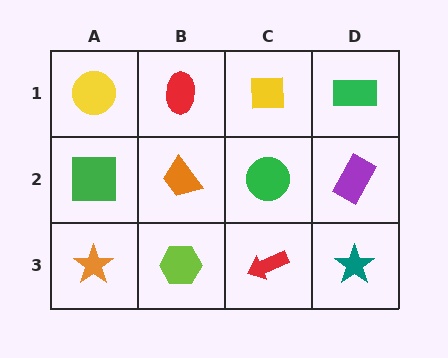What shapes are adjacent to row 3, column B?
An orange trapezoid (row 2, column B), an orange star (row 3, column A), a red arrow (row 3, column C).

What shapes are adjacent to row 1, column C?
A green circle (row 2, column C), a red ellipse (row 1, column B), a green rectangle (row 1, column D).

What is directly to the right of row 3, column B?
A red arrow.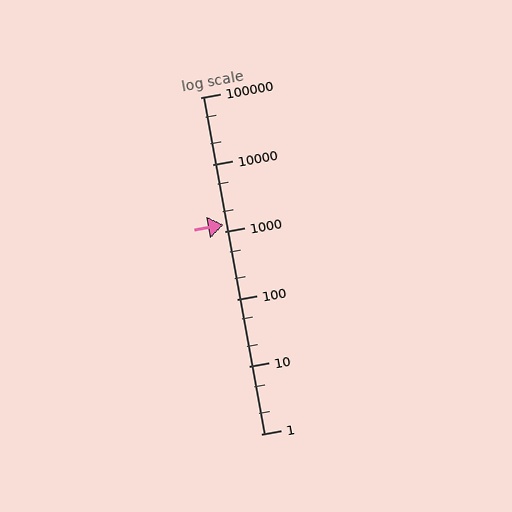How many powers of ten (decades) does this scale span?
The scale spans 5 decades, from 1 to 100000.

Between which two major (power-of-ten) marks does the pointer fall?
The pointer is between 1000 and 10000.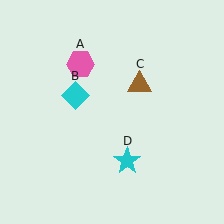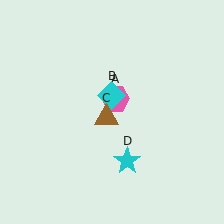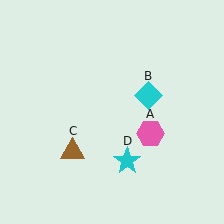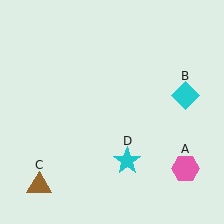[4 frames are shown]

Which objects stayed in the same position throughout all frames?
Cyan star (object D) remained stationary.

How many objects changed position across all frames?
3 objects changed position: pink hexagon (object A), cyan diamond (object B), brown triangle (object C).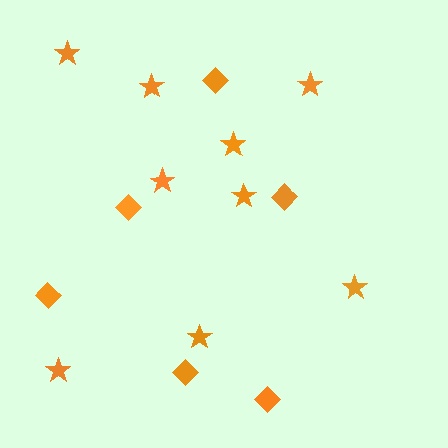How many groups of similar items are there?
There are 2 groups: one group of diamonds (6) and one group of stars (9).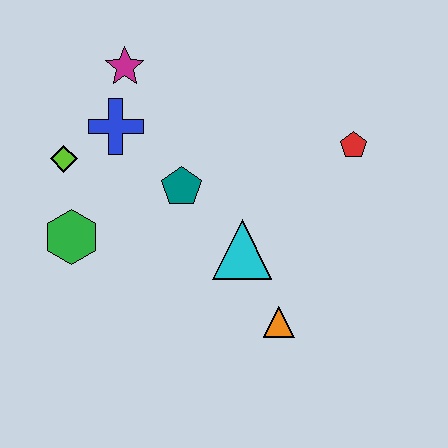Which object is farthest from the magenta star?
The orange triangle is farthest from the magenta star.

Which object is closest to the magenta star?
The blue cross is closest to the magenta star.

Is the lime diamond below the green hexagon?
No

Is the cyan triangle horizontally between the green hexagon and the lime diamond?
No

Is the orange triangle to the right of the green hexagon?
Yes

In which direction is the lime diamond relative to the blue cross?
The lime diamond is to the left of the blue cross.